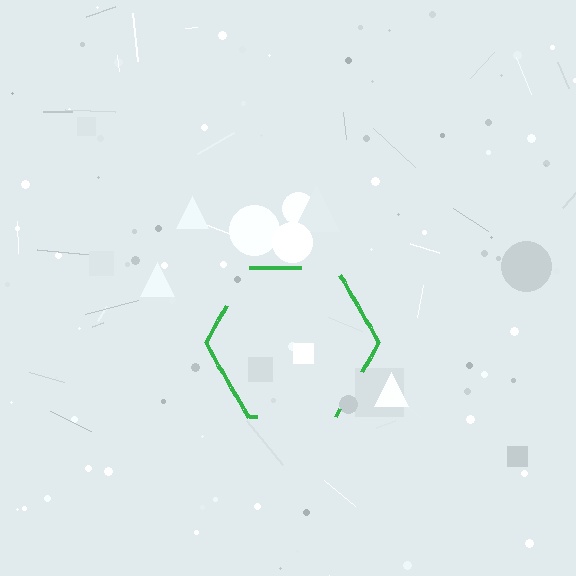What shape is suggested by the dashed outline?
The dashed outline suggests a hexagon.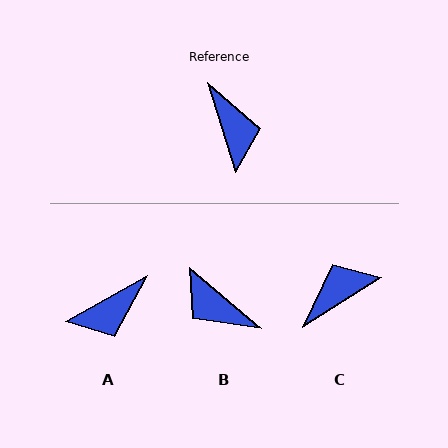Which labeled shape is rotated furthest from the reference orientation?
B, about 148 degrees away.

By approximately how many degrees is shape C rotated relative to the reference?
Approximately 105 degrees counter-clockwise.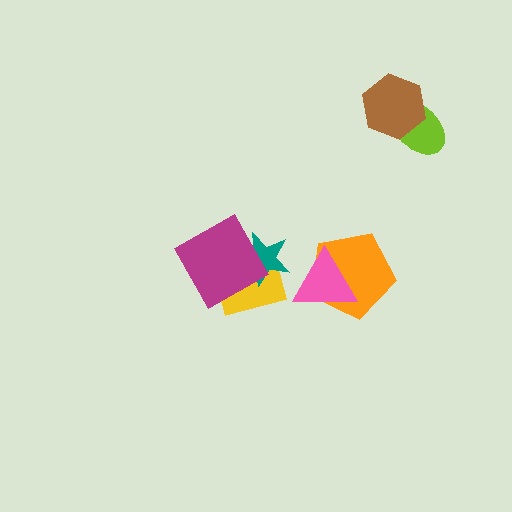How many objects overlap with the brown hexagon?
1 object overlaps with the brown hexagon.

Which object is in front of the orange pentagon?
The pink triangle is in front of the orange pentagon.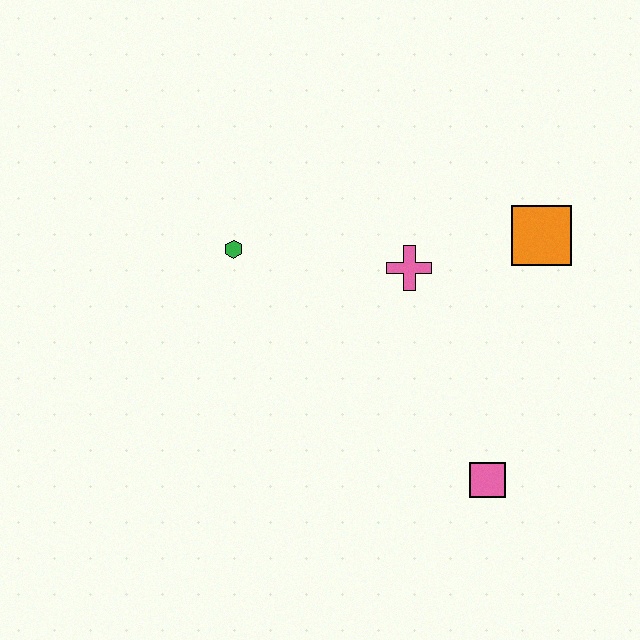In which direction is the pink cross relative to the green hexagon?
The pink cross is to the right of the green hexagon.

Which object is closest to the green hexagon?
The pink cross is closest to the green hexagon.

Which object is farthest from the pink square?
The green hexagon is farthest from the pink square.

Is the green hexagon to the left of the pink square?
Yes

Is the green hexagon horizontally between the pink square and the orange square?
No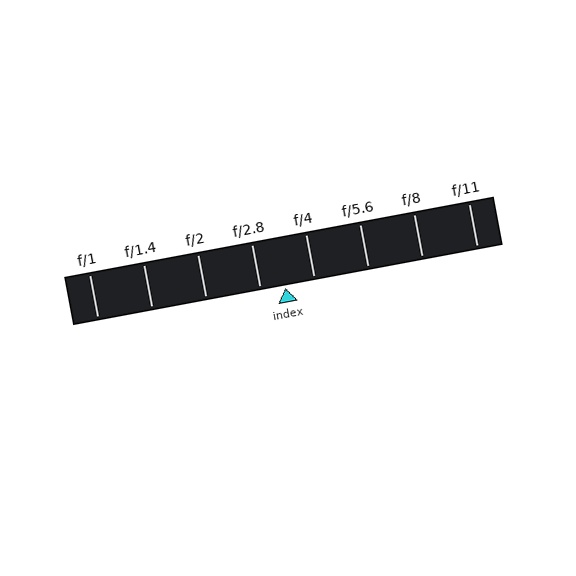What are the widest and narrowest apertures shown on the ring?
The widest aperture shown is f/1 and the narrowest is f/11.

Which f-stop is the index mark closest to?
The index mark is closest to f/2.8.